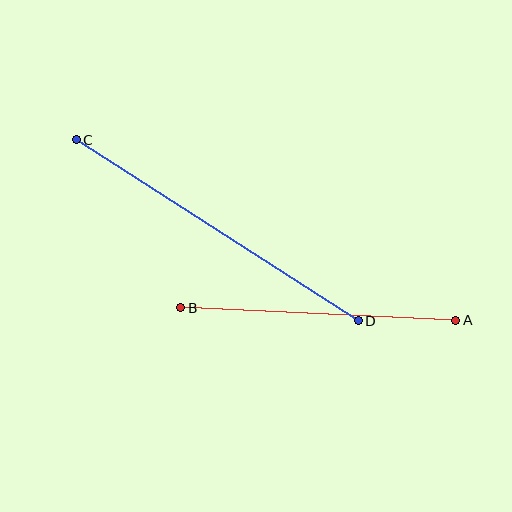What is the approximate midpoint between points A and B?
The midpoint is at approximately (318, 314) pixels.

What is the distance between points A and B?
The distance is approximately 275 pixels.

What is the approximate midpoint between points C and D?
The midpoint is at approximately (217, 230) pixels.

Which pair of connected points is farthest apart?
Points C and D are farthest apart.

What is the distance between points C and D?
The distance is approximately 335 pixels.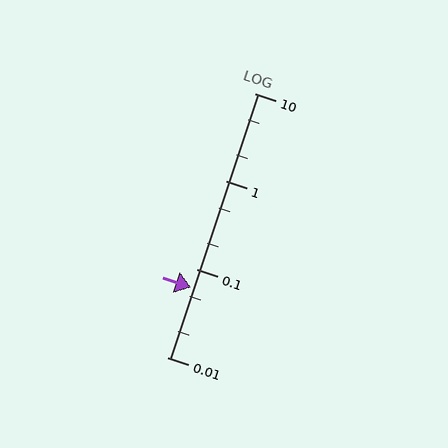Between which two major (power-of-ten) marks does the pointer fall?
The pointer is between 0.01 and 0.1.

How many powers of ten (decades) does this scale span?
The scale spans 3 decades, from 0.01 to 10.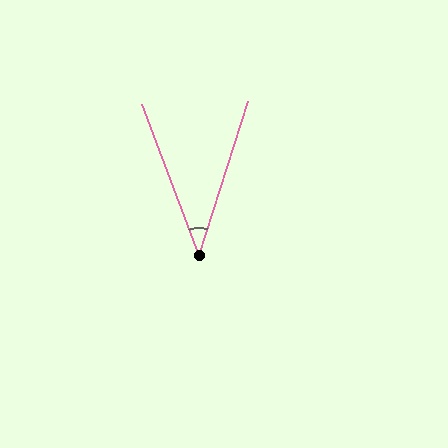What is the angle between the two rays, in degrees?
Approximately 38 degrees.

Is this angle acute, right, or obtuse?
It is acute.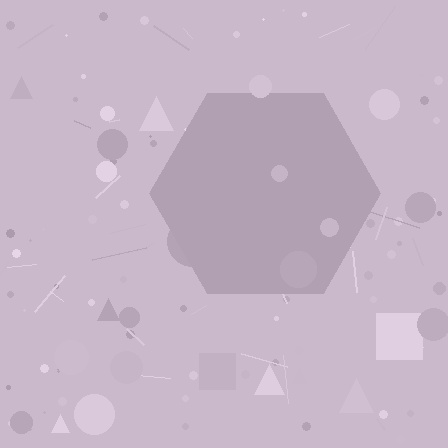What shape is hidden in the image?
A hexagon is hidden in the image.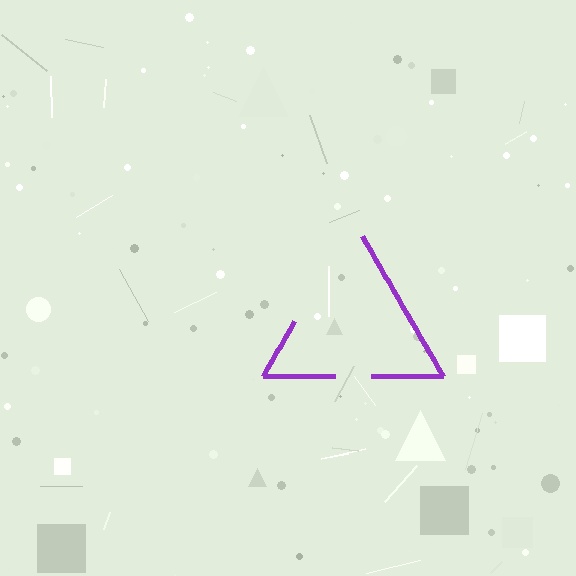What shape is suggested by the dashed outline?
The dashed outline suggests a triangle.